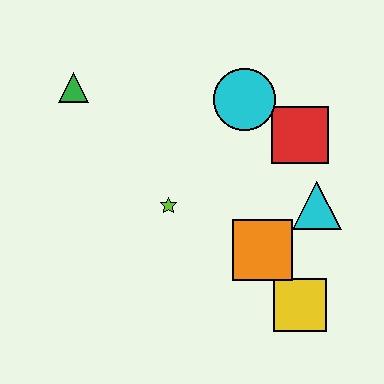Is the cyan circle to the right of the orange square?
No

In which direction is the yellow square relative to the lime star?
The yellow square is to the right of the lime star.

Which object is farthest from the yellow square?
The green triangle is farthest from the yellow square.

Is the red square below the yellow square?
No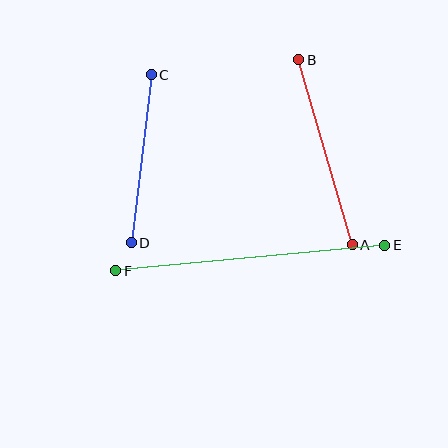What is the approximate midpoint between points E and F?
The midpoint is at approximately (250, 258) pixels.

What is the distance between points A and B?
The distance is approximately 193 pixels.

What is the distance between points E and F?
The distance is approximately 270 pixels.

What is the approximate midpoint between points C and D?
The midpoint is at approximately (141, 159) pixels.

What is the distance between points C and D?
The distance is approximately 169 pixels.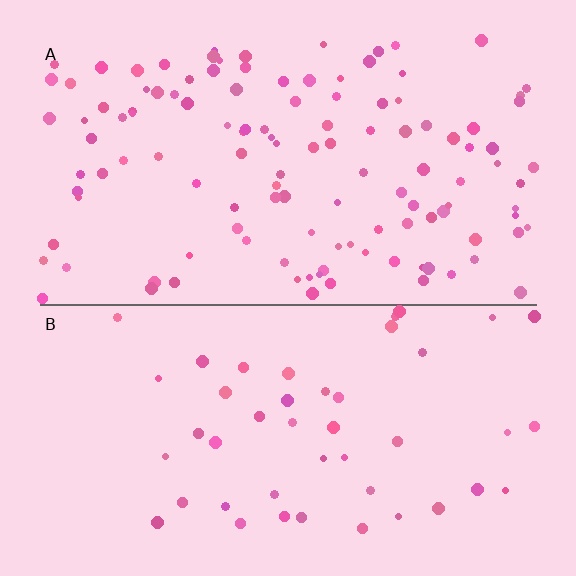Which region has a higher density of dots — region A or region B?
A (the top).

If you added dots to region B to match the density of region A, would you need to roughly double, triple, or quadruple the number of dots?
Approximately triple.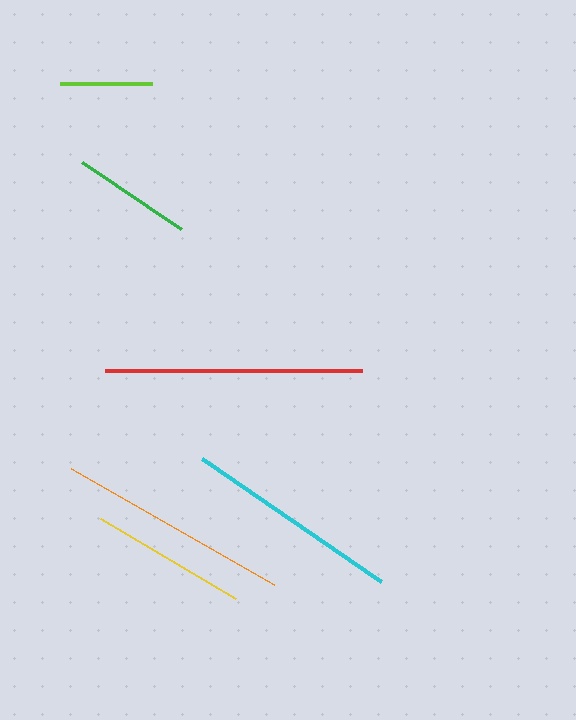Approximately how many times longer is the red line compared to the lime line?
The red line is approximately 2.8 times the length of the lime line.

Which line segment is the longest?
The red line is the longest at approximately 257 pixels.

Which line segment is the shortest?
The lime line is the shortest at approximately 92 pixels.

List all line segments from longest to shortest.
From longest to shortest: red, orange, cyan, yellow, green, lime.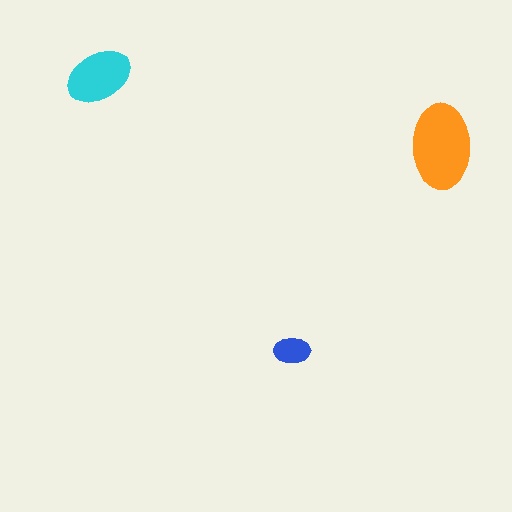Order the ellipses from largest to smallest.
the orange one, the cyan one, the blue one.